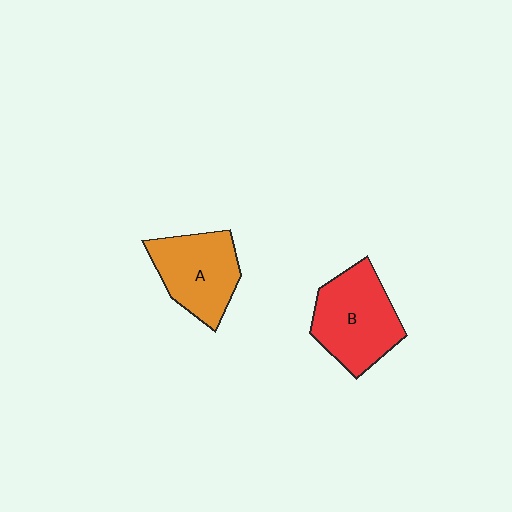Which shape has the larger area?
Shape B (red).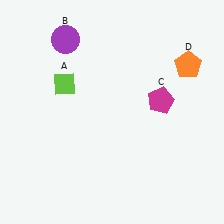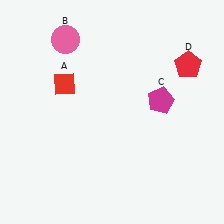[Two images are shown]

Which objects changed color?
A changed from lime to red. B changed from purple to pink. D changed from orange to red.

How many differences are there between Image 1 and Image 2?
There are 3 differences between the two images.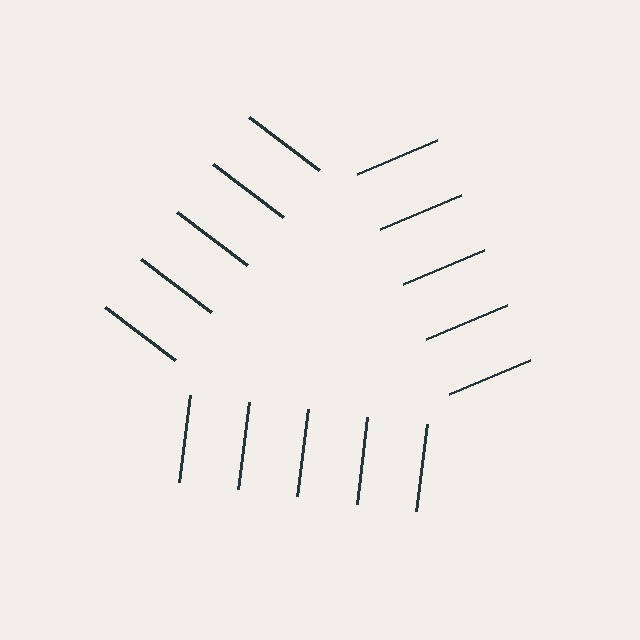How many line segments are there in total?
15 — 5 along each of the 3 edges.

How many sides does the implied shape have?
3 sides — the line-ends trace a triangle.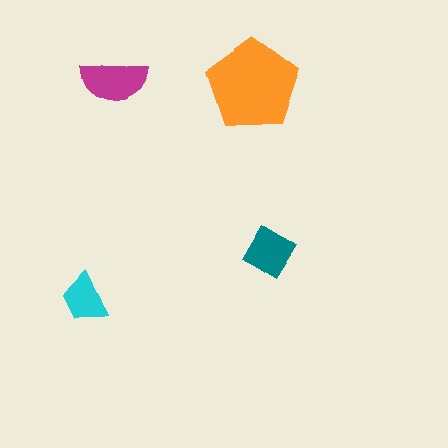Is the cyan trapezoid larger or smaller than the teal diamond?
Smaller.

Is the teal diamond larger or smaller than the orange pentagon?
Smaller.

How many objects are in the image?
There are 4 objects in the image.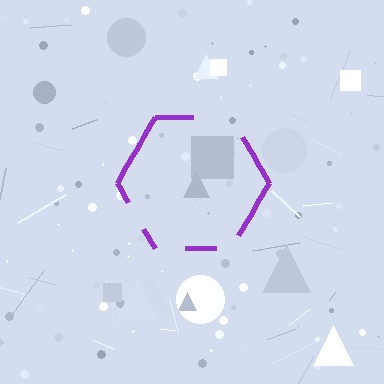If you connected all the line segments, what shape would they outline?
They would outline a hexagon.